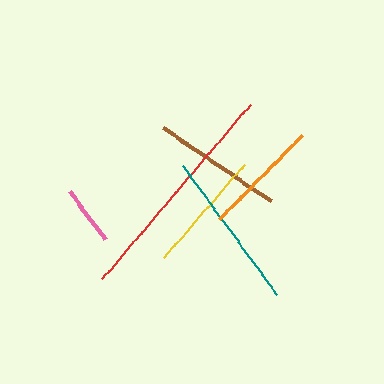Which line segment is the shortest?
The pink line is the shortest at approximately 60 pixels.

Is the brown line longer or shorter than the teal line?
The teal line is longer than the brown line.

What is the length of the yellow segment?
The yellow segment is approximately 124 pixels long.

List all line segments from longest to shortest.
From longest to shortest: red, teal, brown, yellow, orange, pink.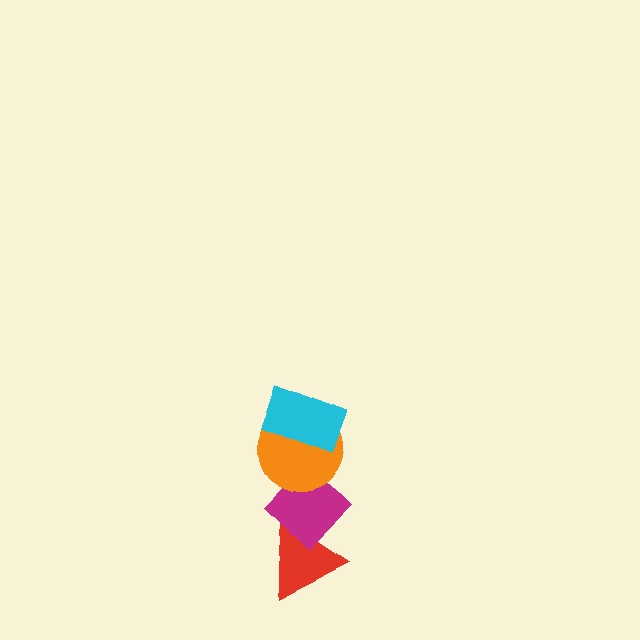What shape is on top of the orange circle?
The cyan rectangle is on top of the orange circle.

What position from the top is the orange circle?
The orange circle is 2nd from the top.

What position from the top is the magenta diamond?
The magenta diamond is 3rd from the top.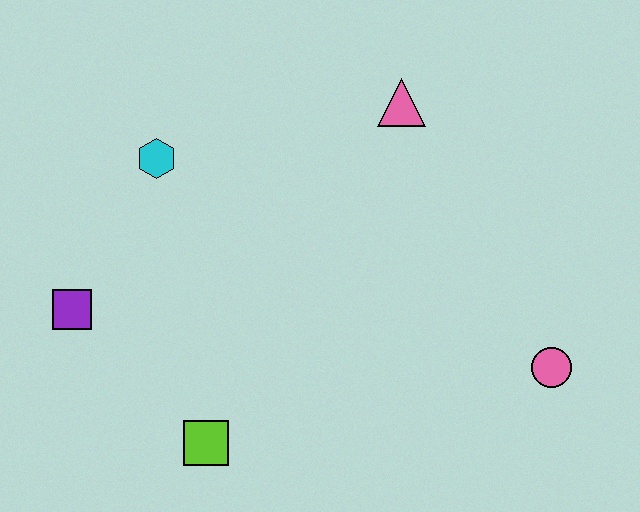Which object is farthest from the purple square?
The pink circle is farthest from the purple square.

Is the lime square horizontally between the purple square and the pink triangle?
Yes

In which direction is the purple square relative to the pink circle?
The purple square is to the left of the pink circle.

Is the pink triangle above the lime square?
Yes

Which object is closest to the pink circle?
The pink triangle is closest to the pink circle.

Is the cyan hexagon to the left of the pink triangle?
Yes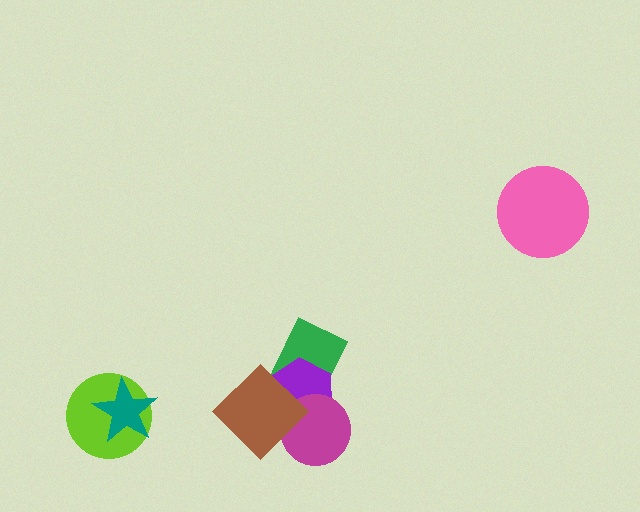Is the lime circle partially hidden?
Yes, it is partially covered by another shape.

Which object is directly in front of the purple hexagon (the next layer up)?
The magenta circle is directly in front of the purple hexagon.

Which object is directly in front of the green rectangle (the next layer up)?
The purple hexagon is directly in front of the green rectangle.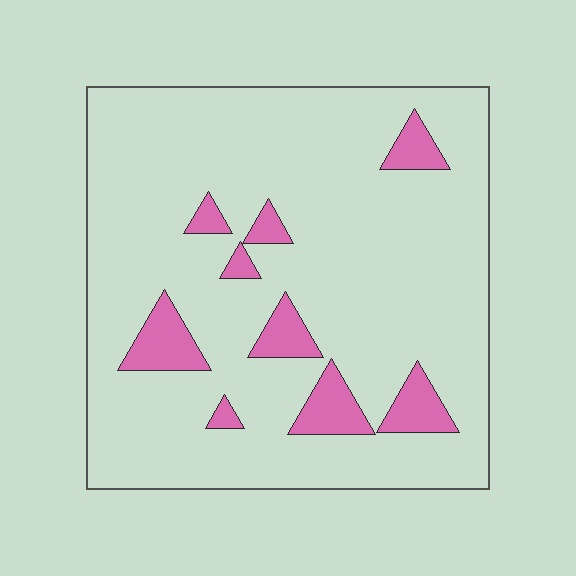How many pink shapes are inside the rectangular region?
9.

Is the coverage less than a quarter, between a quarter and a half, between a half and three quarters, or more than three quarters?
Less than a quarter.